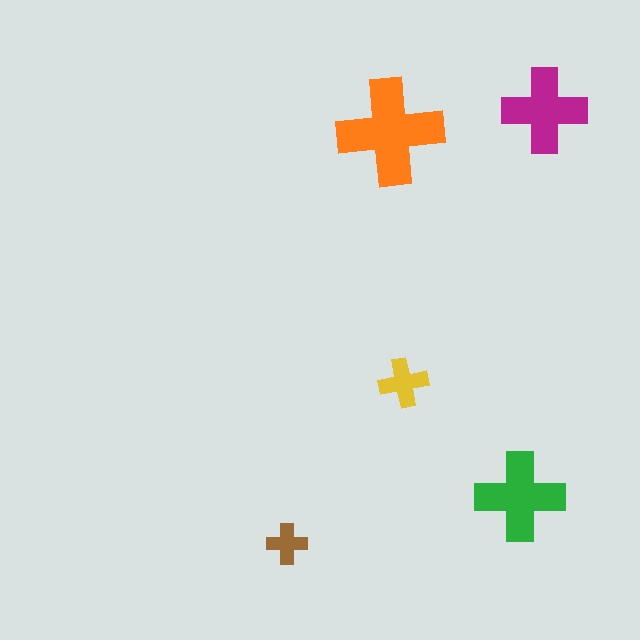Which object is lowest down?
The brown cross is bottommost.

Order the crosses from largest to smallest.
the orange one, the green one, the magenta one, the yellow one, the brown one.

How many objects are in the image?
There are 5 objects in the image.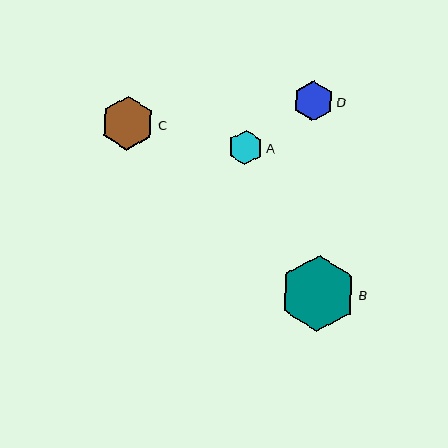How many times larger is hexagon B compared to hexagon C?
Hexagon B is approximately 1.4 times the size of hexagon C.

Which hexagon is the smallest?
Hexagon A is the smallest with a size of approximately 34 pixels.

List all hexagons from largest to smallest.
From largest to smallest: B, C, D, A.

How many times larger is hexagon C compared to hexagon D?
Hexagon C is approximately 1.4 times the size of hexagon D.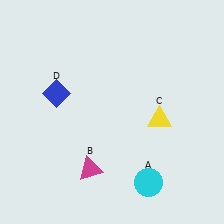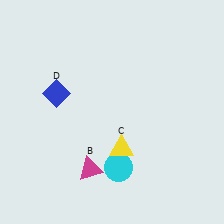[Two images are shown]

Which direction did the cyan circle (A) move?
The cyan circle (A) moved left.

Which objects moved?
The objects that moved are: the cyan circle (A), the yellow triangle (C).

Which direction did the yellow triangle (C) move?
The yellow triangle (C) moved left.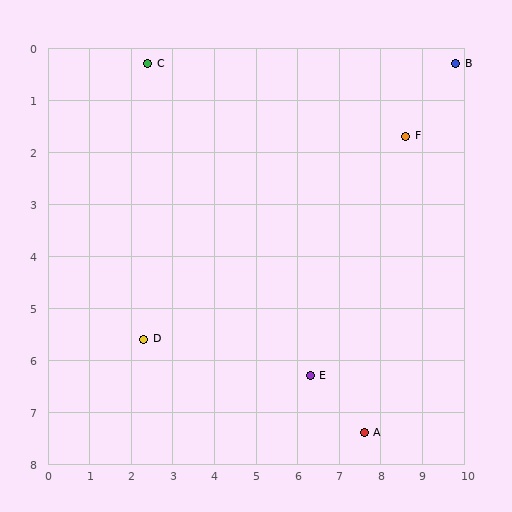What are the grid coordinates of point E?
Point E is at approximately (6.3, 6.3).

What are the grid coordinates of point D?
Point D is at approximately (2.3, 5.6).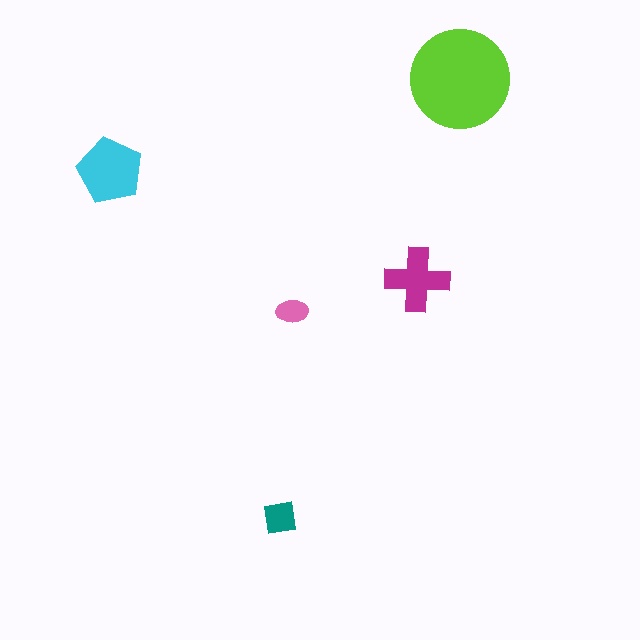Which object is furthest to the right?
The lime circle is rightmost.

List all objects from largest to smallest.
The lime circle, the cyan pentagon, the magenta cross, the teal square, the pink ellipse.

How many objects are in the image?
There are 5 objects in the image.